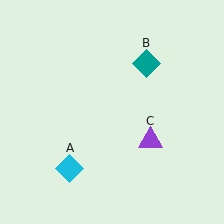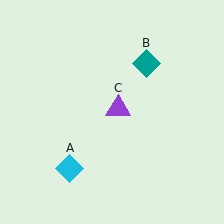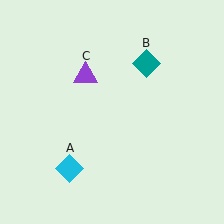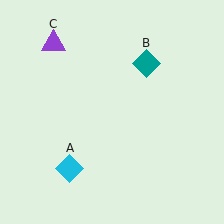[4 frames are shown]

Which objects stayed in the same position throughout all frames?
Cyan diamond (object A) and teal diamond (object B) remained stationary.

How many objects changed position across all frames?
1 object changed position: purple triangle (object C).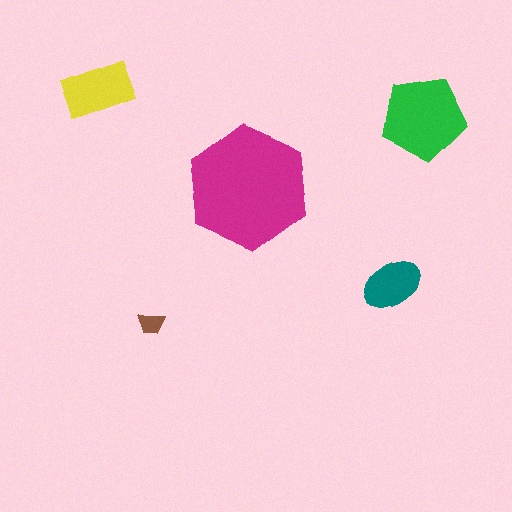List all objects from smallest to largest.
The brown trapezoid, the teal ellipse, the yellow rectangle, the green pentagon, the magenta hexagon.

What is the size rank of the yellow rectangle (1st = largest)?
3rd.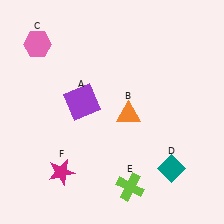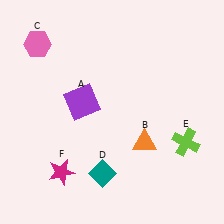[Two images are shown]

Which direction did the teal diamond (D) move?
The teal diamond (D) moved left.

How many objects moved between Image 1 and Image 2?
3 objects moved between the two images.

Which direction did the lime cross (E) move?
The lime cross (E) moved right.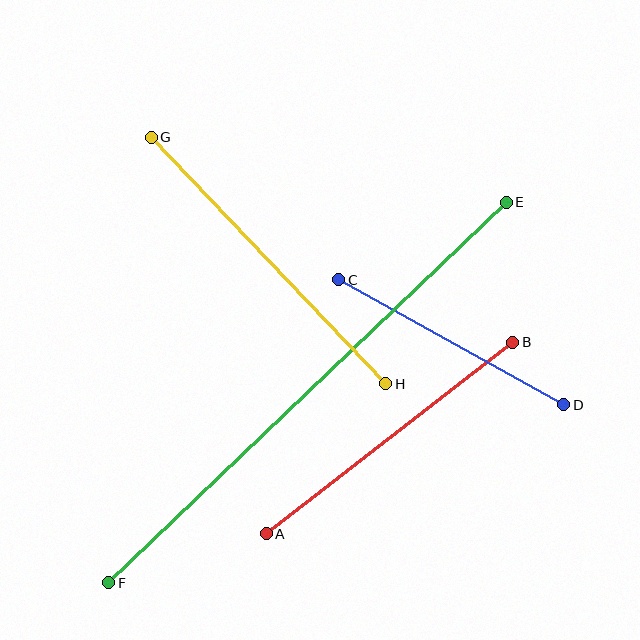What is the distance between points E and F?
The distance is approximately 550 pixels.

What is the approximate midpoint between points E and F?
The midpoint is at approximately (307, 392) pixels.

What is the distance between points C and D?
The distance is approximately 257 pixels.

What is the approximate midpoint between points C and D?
The midpoint is at approximately (451, 342) pixels.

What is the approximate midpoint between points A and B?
The midpoint is at approximately (389, 438) pixels.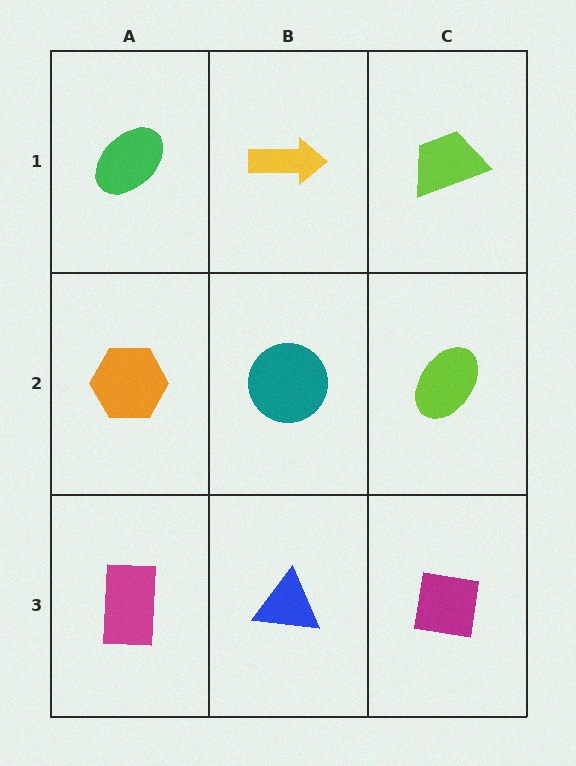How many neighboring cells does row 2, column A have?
3.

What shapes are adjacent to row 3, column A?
An orange hexagon (row 2, column A), a blue triangle (row 3, column B).